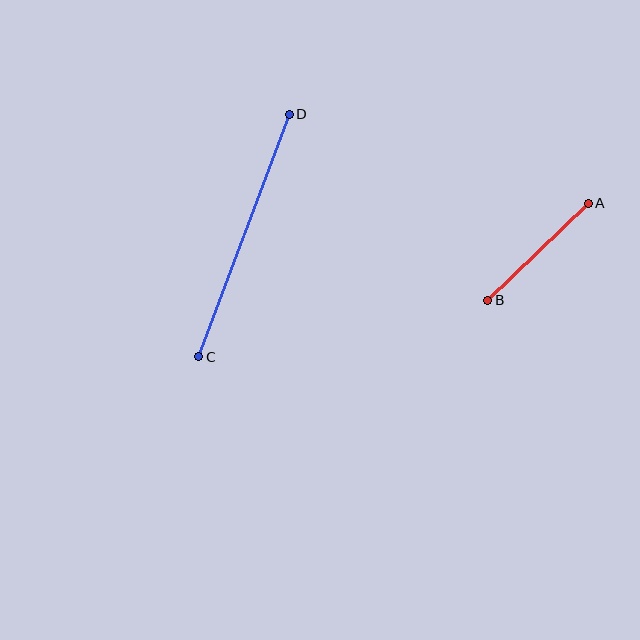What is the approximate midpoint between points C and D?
The midpoint is at approximately (244, 235) pixels.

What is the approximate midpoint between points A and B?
The midpoint is at approximately (538, 252) pixels.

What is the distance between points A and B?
The distance is approximately 140 pixels.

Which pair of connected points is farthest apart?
Points C and D are farthest apart.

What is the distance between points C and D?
The distance is approximately 259 pixels.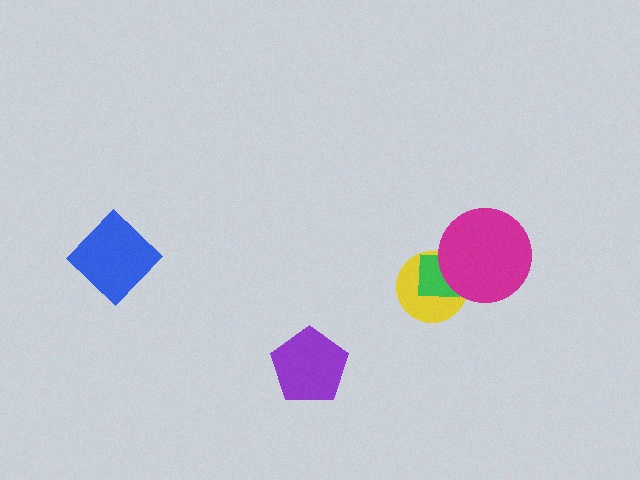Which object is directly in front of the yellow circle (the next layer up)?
The green square is directly in front of the yellow circle.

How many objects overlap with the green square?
2 objects overlap with the green square.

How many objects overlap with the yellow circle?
2 objects overlap with the yellow circle.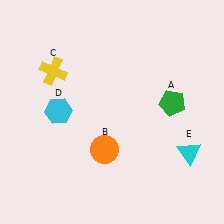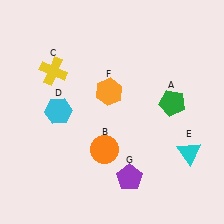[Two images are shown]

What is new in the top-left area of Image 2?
An orange hexagon (F) was added in the top-left area of Image 2.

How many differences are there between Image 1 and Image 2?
There are 2 differences between the two images.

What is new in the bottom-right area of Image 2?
A purple pentagon (G) was added in the bottom-right area of Image 2.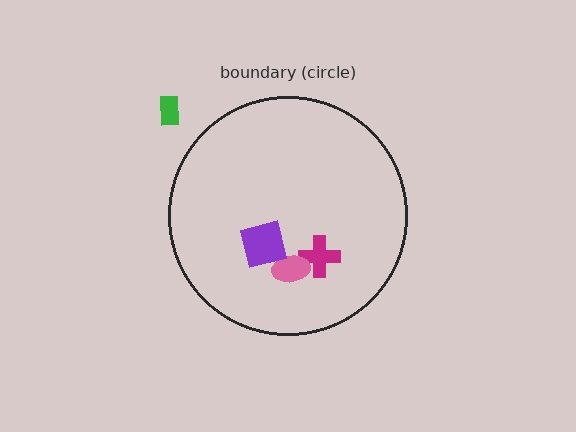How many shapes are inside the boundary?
3 inside, 1 outside.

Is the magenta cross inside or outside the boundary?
Inside.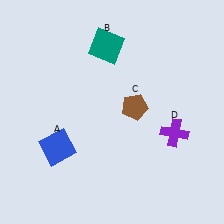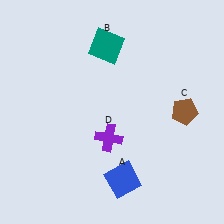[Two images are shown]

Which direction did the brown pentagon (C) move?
The brown pentagon (C) moved right.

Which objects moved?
The objects that moved are: the blue square (A), the brown pentagon (C), the purple cross (D).